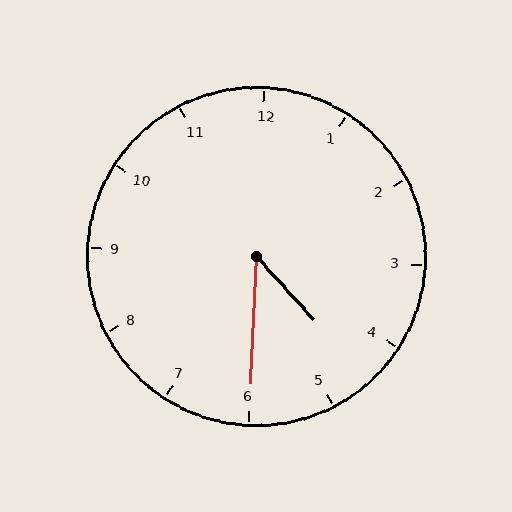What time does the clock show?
4:30.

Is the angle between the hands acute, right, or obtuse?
It is acute.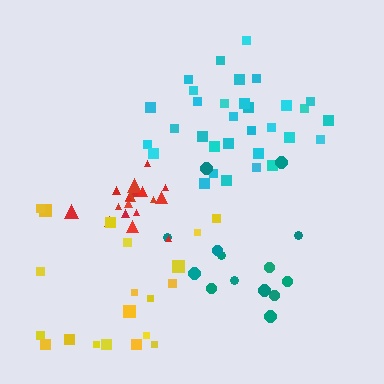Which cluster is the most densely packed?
Red.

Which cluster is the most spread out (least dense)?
Yellow.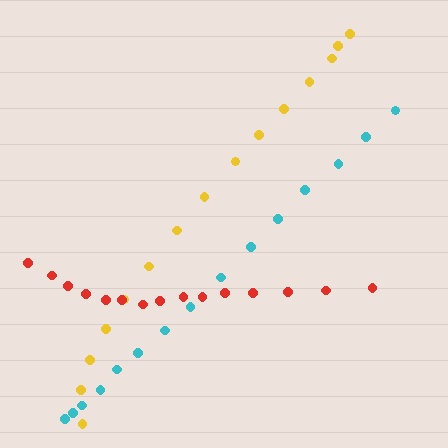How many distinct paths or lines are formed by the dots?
There are 3 distinct paths.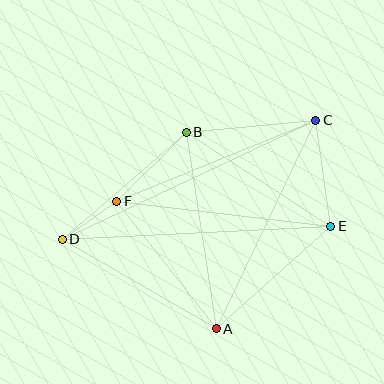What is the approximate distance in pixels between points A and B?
The distance between A and B is approximately 199 pixels.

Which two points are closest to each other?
Points D and F are closest to each other.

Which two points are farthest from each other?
Points C and D are farthest from each other.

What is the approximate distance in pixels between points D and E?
The distance between D and E is approximately 269 pixels.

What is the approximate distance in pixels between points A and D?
The distance between A and D is approximately 178 pixels.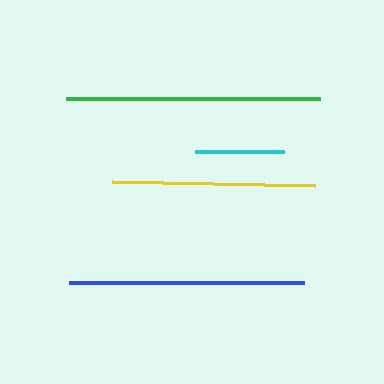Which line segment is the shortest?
The cyan line is the shortest at approximately 89 pixels.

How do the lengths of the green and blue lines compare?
The green and blue lines are approximately the same length.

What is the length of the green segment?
The green segment is approximately 254 pixels long.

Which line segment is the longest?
The green line is the longest at approximately 254 pixels.